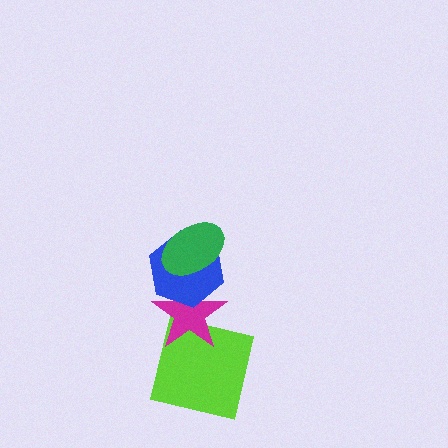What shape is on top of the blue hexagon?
The green ellipse is on top of the blue hexagon.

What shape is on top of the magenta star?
The blue hexagon is on top of the magenta star.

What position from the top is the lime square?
The lime square is 4th from the top.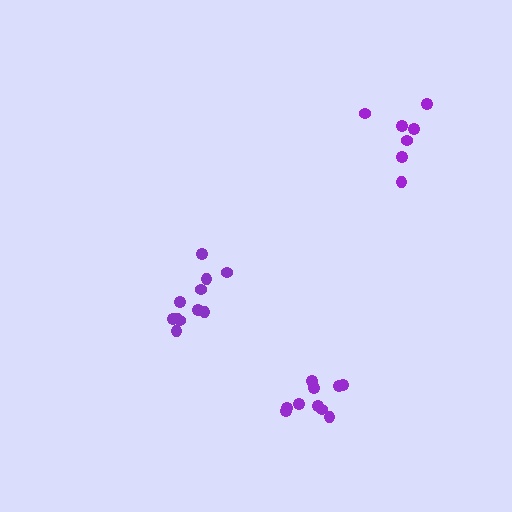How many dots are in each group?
Group 1: 7 dots, Group 2: 10 dots, Group 3: 11 dots (28 total).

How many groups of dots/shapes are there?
There are 3 groups.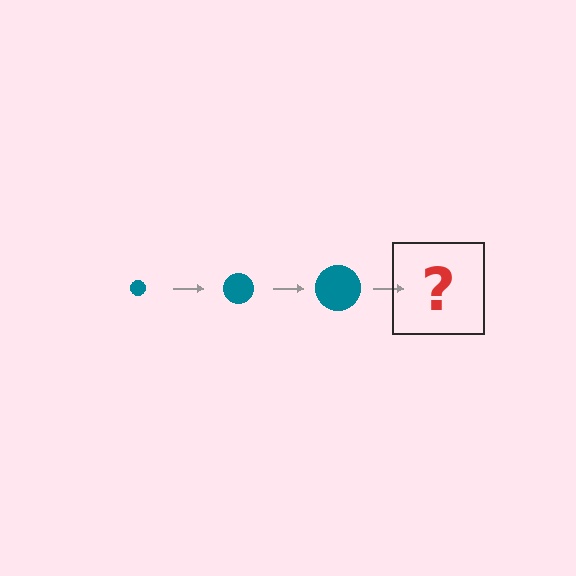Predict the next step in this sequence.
The next step is a teal circle, larger than the previous one.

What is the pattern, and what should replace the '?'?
The pattern is that the circle gets progressively larger each step. The '?' should be a teal circle, larger than the previous one.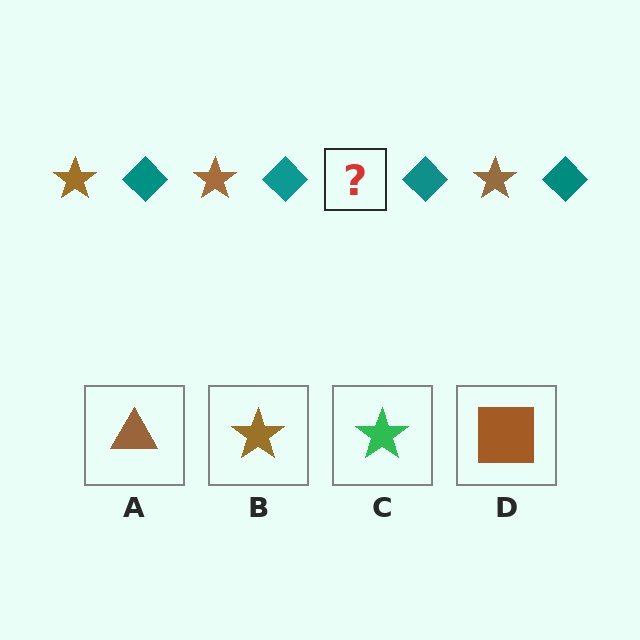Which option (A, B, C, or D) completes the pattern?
B.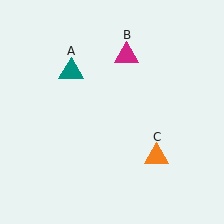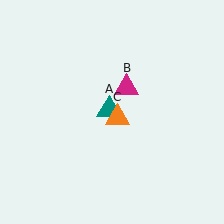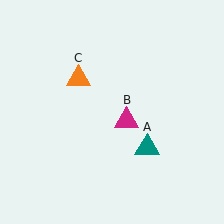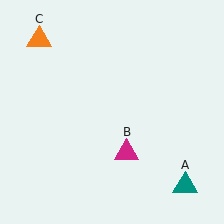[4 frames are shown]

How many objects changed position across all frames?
3 objects changed position: teal triangle (object A), magenta triangle (object B), orange triangle (object C).